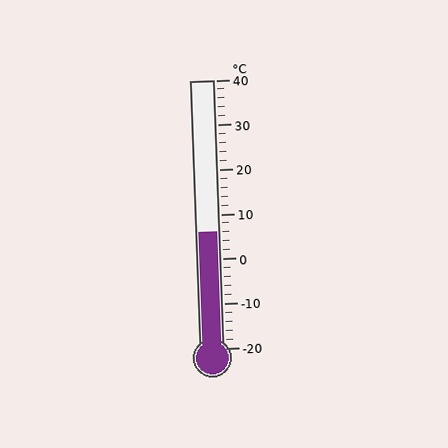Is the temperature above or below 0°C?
The temperature is above 0°C.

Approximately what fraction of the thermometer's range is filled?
The thermometer is filled to approximately 45% of its range.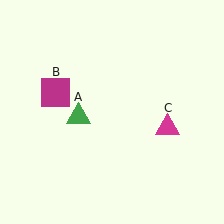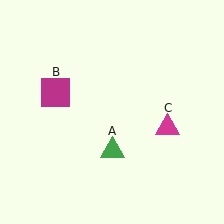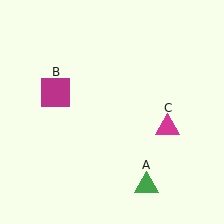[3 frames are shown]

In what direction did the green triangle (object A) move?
The green triangle (object A) moved down and to the right.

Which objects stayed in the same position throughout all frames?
Magenta square (object B) and magenta triangle (object C) remained stationary.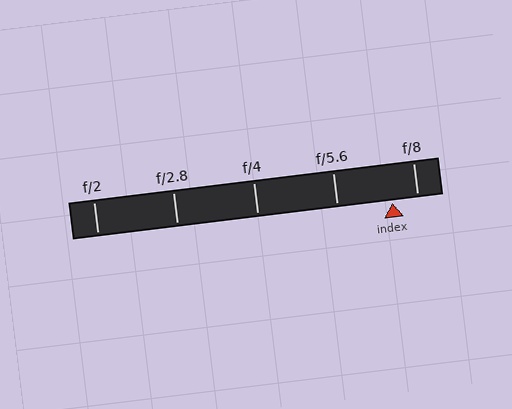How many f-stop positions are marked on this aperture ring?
There are 5 f-stop positions marked.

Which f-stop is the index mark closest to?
The index mark is closest to f/8.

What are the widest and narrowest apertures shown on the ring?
The widest aperture shown is f/2 and the narrowest is f/8.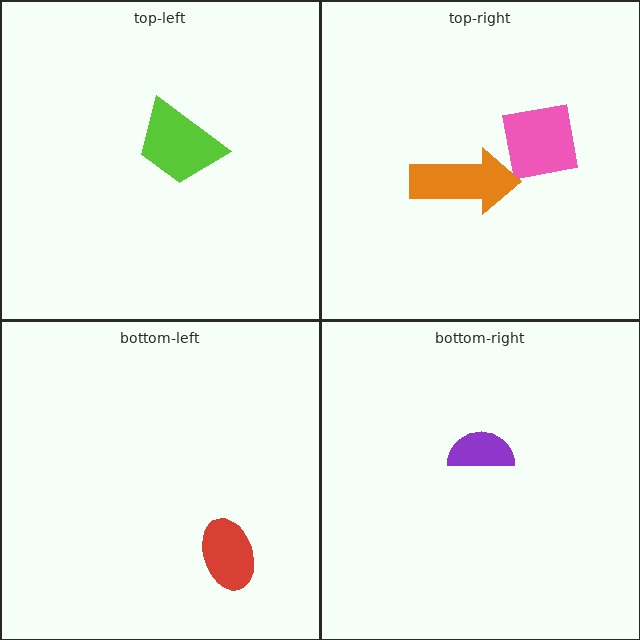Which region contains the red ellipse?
The bottom-left region.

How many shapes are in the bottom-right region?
1.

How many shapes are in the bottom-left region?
1.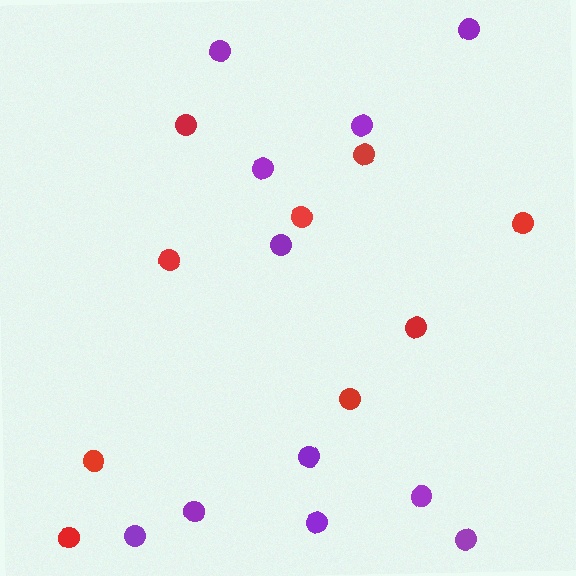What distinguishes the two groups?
There are 2 groups: one group of red circles (9) and one group of purple circles (11).